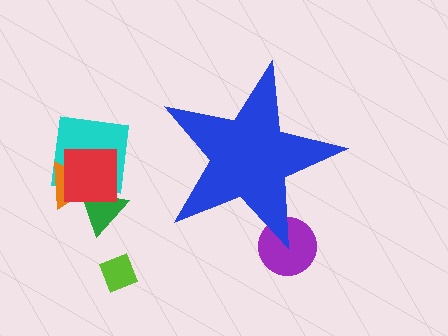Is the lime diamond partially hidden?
No, the lime diamond is fully visible.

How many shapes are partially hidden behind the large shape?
1 shape is partially hidden.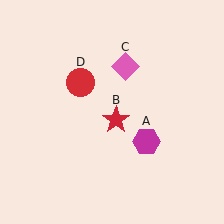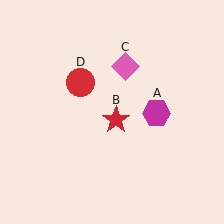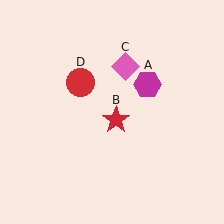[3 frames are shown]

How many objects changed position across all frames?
1 object changed position: magenta hexagon (object A).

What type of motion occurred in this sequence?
The magenta hexagon (object A) rotated counterclockwise around the center of the scene.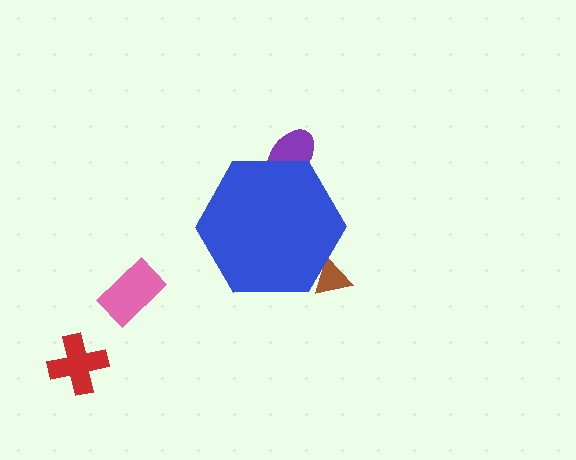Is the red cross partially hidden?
No, the red cross is fully visible.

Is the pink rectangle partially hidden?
No, the pink rectangle is fully visible.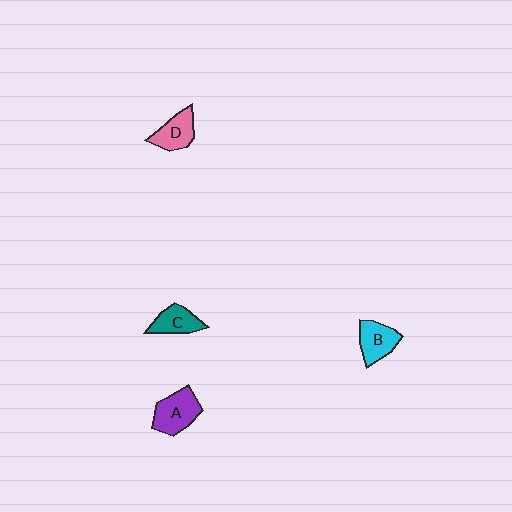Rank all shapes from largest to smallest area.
From largest to smallest: A (purple), B (cyan), D (pink), C (teal).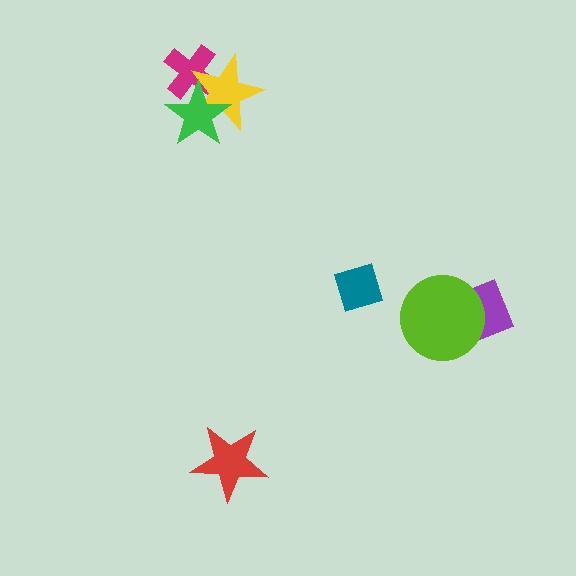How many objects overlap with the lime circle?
1 object overlaps with the lime circle.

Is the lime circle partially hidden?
No, no other shape covers it.